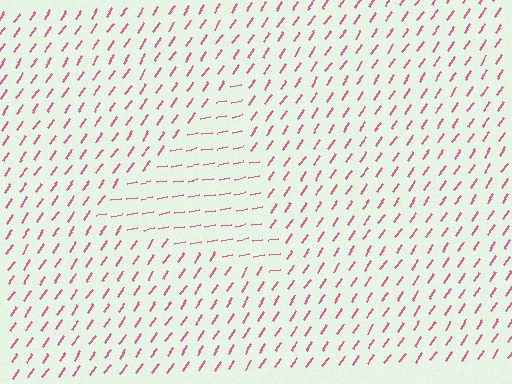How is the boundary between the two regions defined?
The boundary is defined purely by a change in line orientation (approximately 45 degrees difference). All lines are the same color and thickness.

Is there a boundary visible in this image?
Yes, there is a texture boundary formed by a change in line orientation.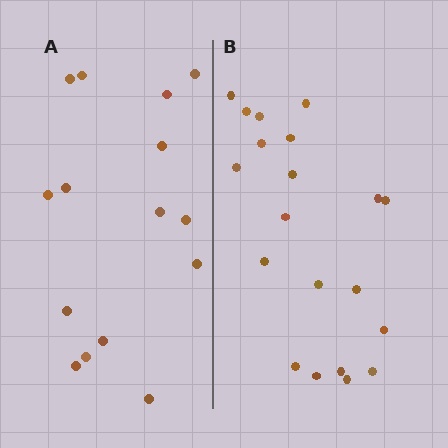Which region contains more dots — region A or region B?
Region B (the right region) has more dots.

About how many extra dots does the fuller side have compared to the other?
Region B has about 5 more dots than region A.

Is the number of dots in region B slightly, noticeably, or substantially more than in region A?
Region B has noticeably more, but not dramatically so. The ratio is roughly 1.3 to 1.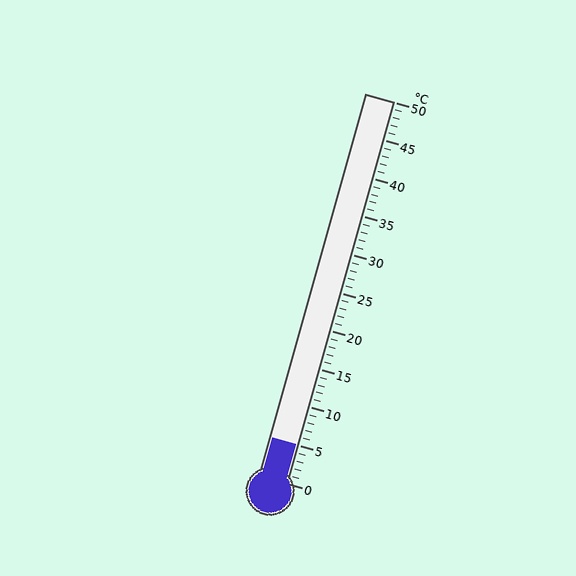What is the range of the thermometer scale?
The thermometer scale ranges from 0°C to 50°C.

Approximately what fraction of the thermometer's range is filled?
The thermometer is filled to approximately 10% of its range.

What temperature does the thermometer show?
The thermometer shows approximately 5°C.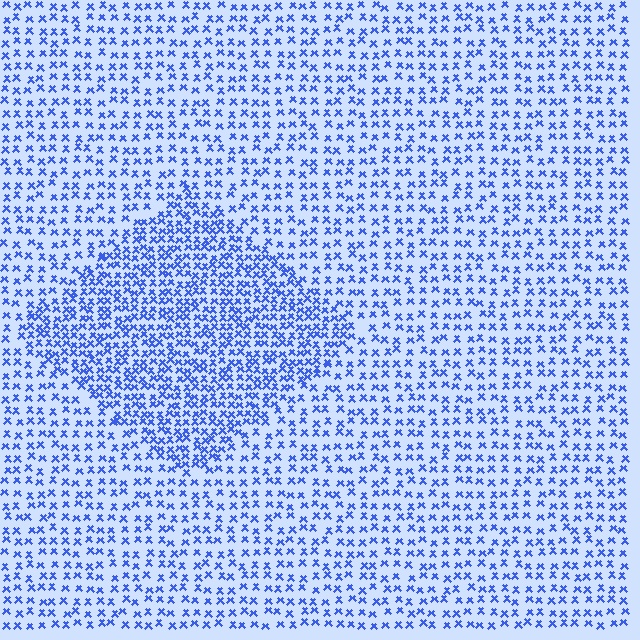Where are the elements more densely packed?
The elements are more densely packed inside the diamond boundary.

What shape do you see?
I see a diamond.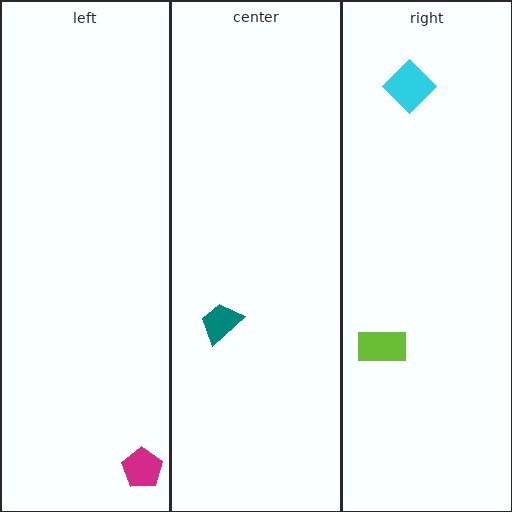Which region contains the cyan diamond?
The right region.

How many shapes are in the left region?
1.